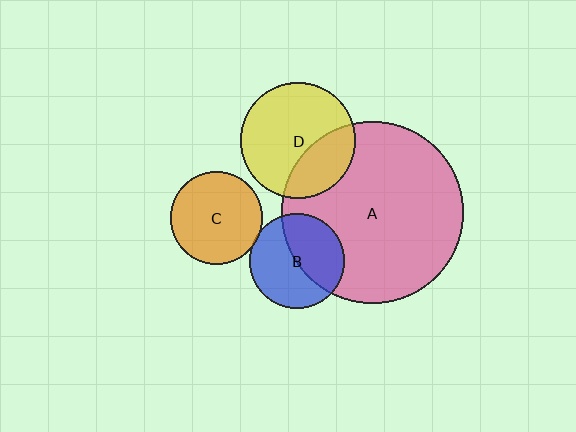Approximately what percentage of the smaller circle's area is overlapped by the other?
Approximately 5%.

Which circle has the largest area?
Circle A (pink).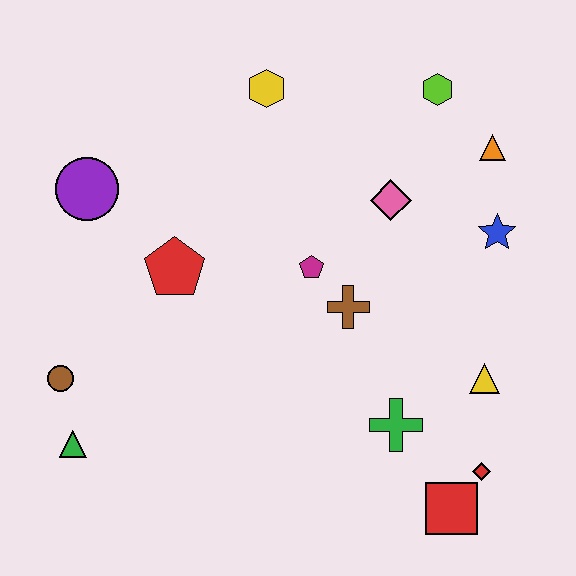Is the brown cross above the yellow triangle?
Yes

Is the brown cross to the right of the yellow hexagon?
Yes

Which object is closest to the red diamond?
The red square is closest to the red diamond.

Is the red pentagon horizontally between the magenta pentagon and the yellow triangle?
No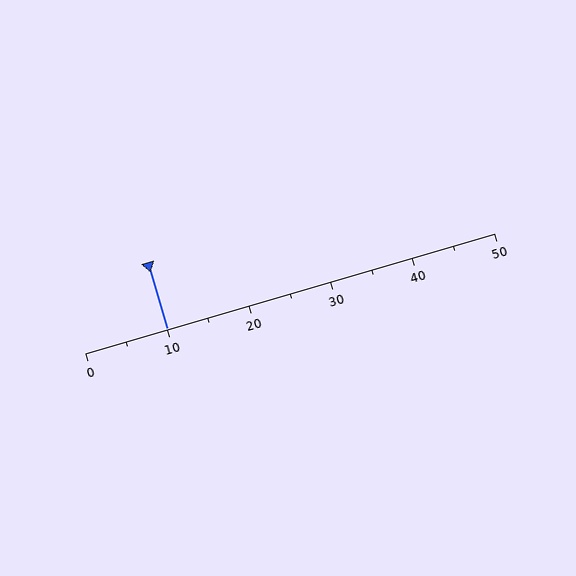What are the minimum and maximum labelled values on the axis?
The axis runs from 0 to 50.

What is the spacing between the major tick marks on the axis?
The major ticks are spaced 10 apart.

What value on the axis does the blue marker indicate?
The marker indicates approximately 10.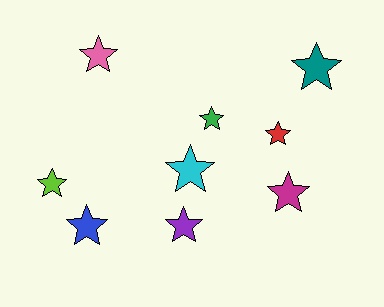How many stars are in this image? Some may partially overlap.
There are 9 stars.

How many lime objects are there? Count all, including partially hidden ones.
There is 1 lime object.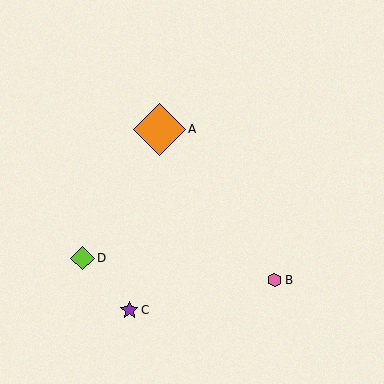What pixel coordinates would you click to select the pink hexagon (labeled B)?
Click at (275, 280) to select the pink hexagon B.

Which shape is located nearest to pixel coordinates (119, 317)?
The purple star (labeled C) at (129, 310) is nearest to that location.